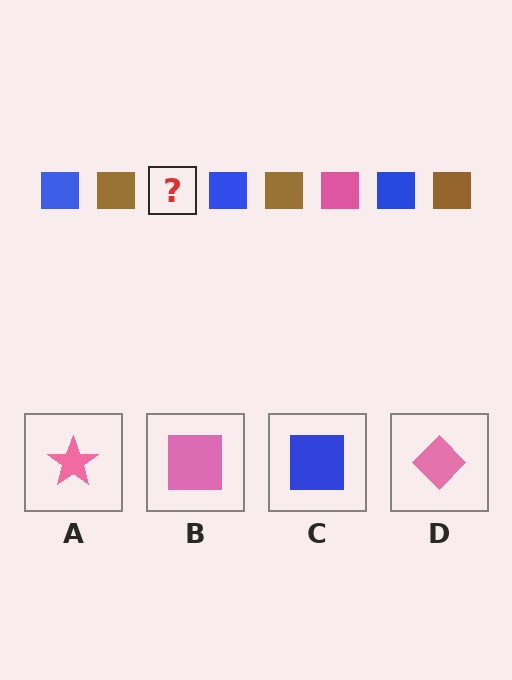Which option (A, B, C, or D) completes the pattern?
B.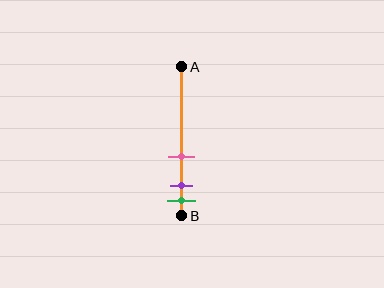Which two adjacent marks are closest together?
The purple and green marks are the closest adjacent pair.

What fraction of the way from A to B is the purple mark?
The purple mark is approximately 80% (0.8) of the way from A to B.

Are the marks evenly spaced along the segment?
No, the marks are not evenly spaced.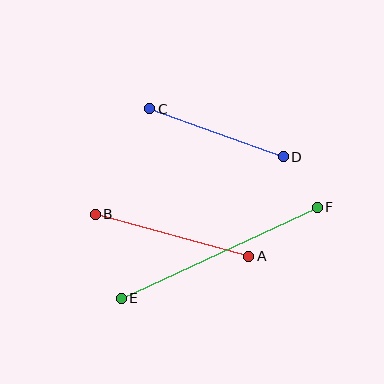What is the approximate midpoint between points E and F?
The midpoint is at approximately (219, 253) pixels.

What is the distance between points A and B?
The distance is approximately 159 pixels.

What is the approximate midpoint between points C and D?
The midpoint is at approximately (216, 133) pixels.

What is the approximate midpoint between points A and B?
The midpoint is at approximately (172, 235) pixels.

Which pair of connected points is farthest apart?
Points E and F are farthest apart.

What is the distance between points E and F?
The distance is approximately 216 pixels.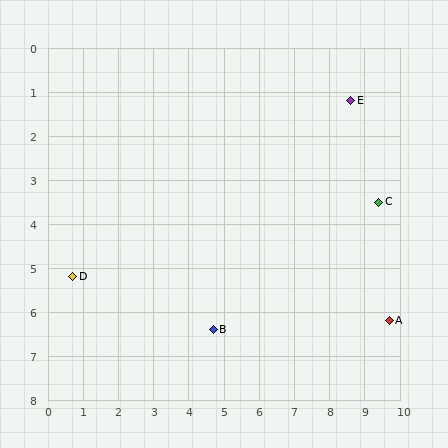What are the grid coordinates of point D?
Point D is at approximately (0.7, 5.2).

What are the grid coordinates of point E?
Point E is at approximately (8.6, 1.2).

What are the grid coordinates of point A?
Point A is at approximately (9.7, 6.2).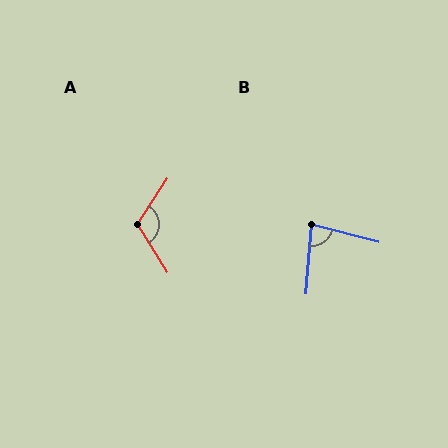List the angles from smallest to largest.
B (80°), A (115°).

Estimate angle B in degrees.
Approximately 80 degrees.